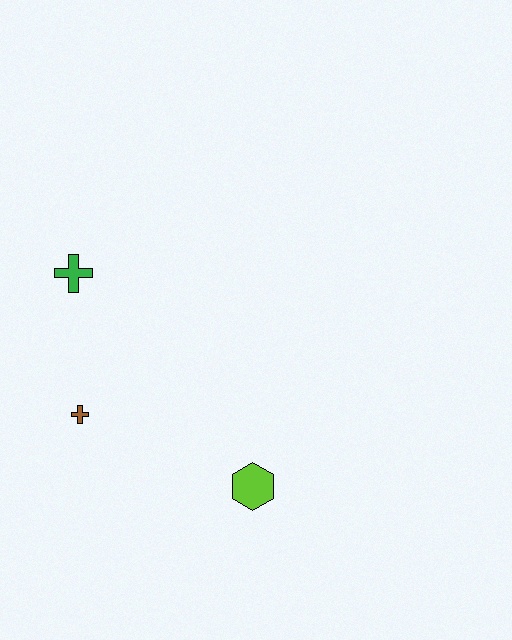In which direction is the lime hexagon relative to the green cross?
The lime hexagon is below the green cross.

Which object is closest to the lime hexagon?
The brown cross is closest to the lime hexagon.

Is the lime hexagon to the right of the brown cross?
Yes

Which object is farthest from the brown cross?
The lime hexagon is farthest from the brown cross.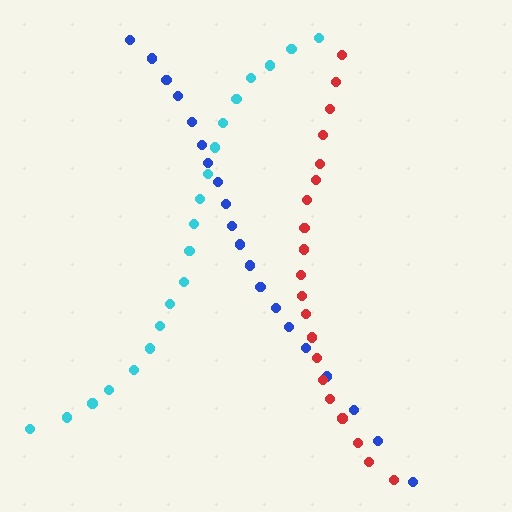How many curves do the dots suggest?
There are 3 distinct paths.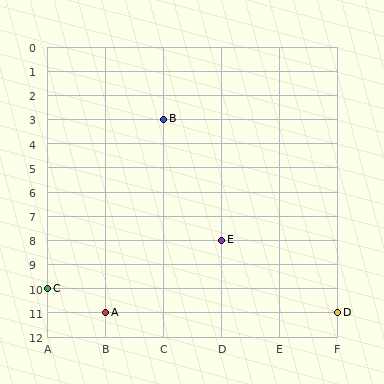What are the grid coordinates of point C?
Point C is at grid coordinates (A, 10).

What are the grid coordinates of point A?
Point A is at grid coordinates (B, 11).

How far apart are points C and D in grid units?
Points C and D are 5 columns and 1 row apart (about 5.1 grid units diagonally).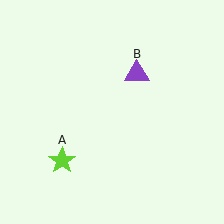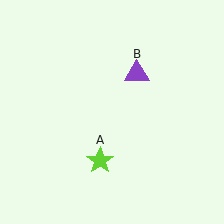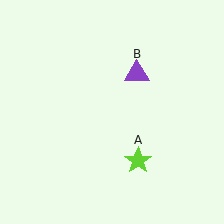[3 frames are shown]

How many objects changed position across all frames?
1 object changed position: lime star (object A).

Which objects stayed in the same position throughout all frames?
Purple triangle (object B) remained stationary.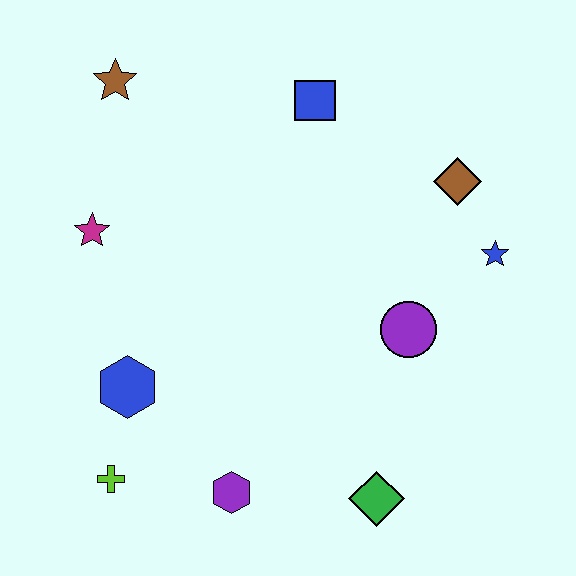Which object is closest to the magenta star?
The brown star is closest to the magenta star.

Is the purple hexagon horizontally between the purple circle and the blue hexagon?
Yes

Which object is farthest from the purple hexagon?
The brown star is farthest from the purple hexagon.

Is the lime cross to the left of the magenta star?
No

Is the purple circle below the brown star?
Yes